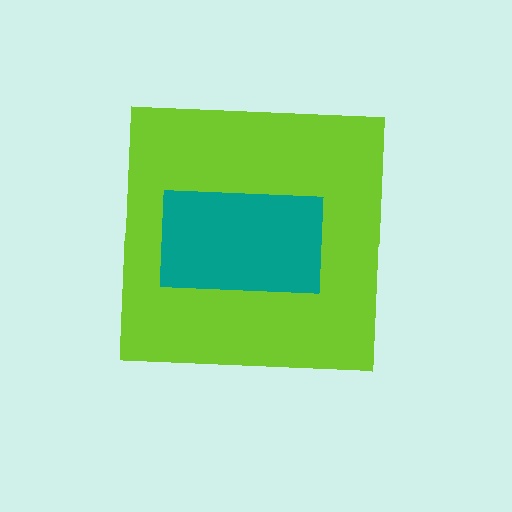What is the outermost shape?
The lime square.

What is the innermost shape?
The teal rectangle.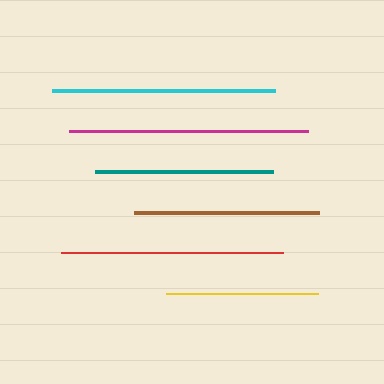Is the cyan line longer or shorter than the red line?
The cyan line is longer than the red line.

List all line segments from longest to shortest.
From longest to shortest: magenta, cyan, red, brown, teal, yellow.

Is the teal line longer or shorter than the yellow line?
The teal line is longer than the yellow line.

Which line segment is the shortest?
The yellow line is the shortest at approximately 152 pixels.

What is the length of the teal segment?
The teal segment is approximately 179 pixels long.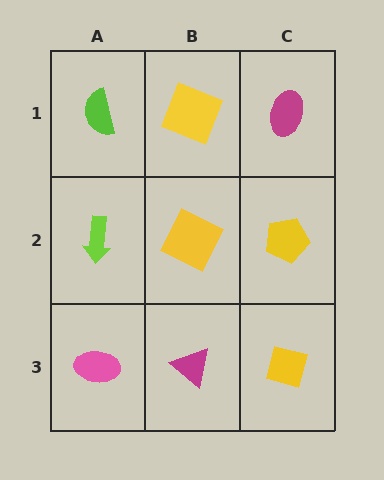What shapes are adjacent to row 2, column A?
A lime semicircle (row 1, column A), a pink ellipse (row 3, column A), a yellow square (row 2, column B).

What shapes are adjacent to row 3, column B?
A yellow square (row 2, column B), a pink ellipse (row 3, column A), a yellow square (row 3, column C).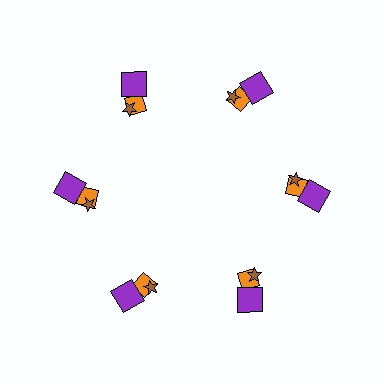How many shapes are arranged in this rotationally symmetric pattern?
There are 18 shapes, arranged in 6 groups of 3.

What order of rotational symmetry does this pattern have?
This pattern has 6-fold rotational symmetry.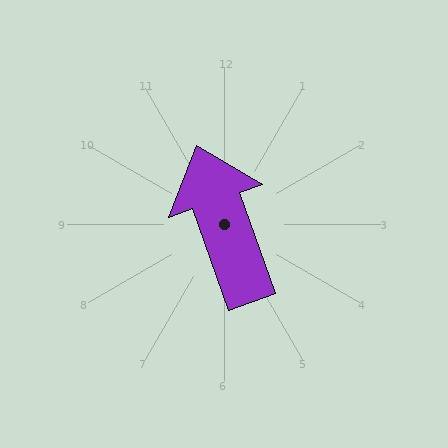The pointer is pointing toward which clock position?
Roughly 11 o'clock.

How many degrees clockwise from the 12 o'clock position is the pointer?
Approximately 341 degrees.